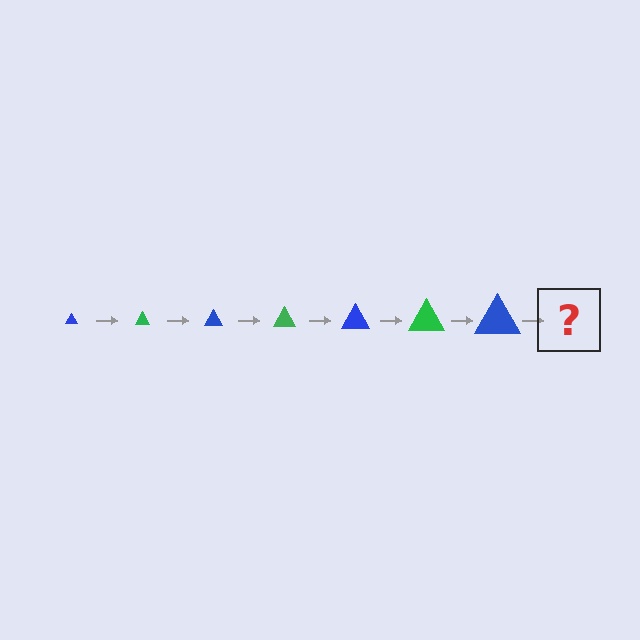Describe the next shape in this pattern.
It should be a green triangle, larger than the previous one.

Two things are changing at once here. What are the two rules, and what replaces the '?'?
The two rules are that the triangle grows larger each step and the color cycles through blue and green. The '?' should be a green triangle, larger than the previous one.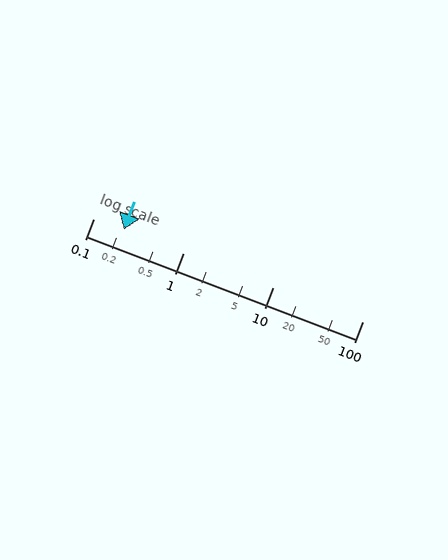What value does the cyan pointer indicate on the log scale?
The pointer indicates approximately 0.22.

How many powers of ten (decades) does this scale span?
The scale spans 3 decades, from 0.1 to 100.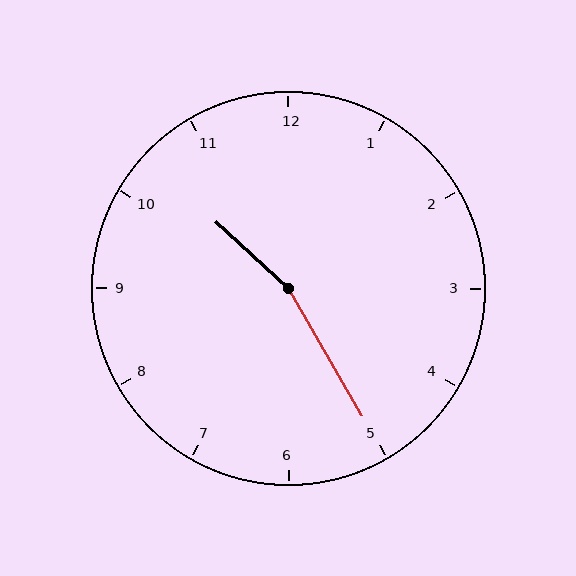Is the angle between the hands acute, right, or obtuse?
It is obtuse.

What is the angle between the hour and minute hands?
Approximately 162 degrees.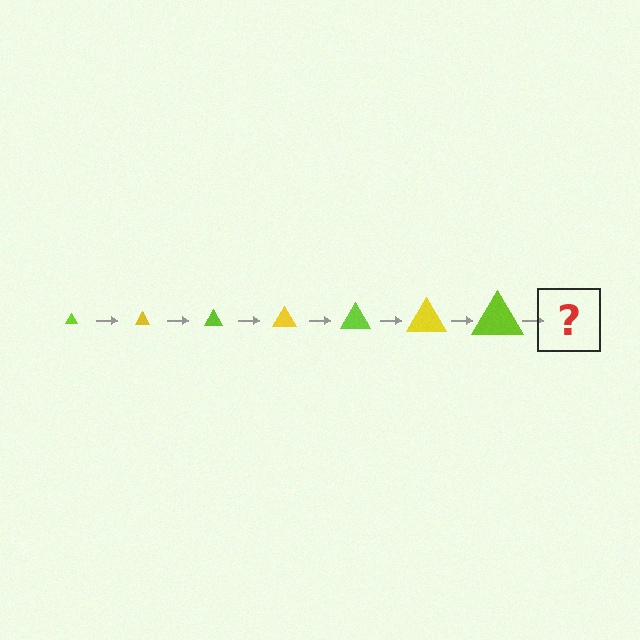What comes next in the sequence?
The next element should be a yellow triangle, larger than the previous one.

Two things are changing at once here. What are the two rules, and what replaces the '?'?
The two rules are that the triangle grows larger each step and the color cycles through lime and yellow. The '?' should be a yellow triangle, larger than the previous one.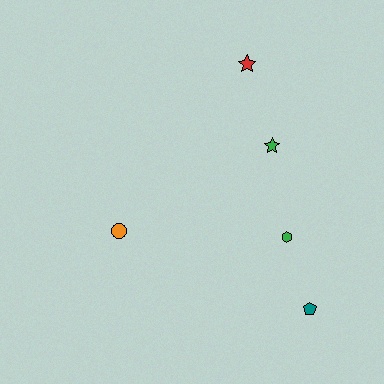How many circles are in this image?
There is 1 circle.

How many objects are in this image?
There are 5 objects.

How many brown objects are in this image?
There are no brown objects.